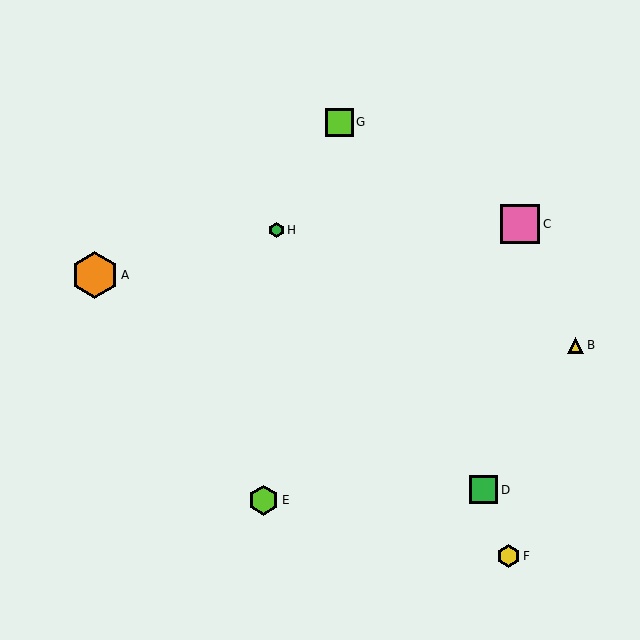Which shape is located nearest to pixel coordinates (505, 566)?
The yellow hexagon (labeled F) at (508, 556) is nearest to that location.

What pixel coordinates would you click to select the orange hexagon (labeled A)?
Click at (95, 275) to select the orange hexagon A.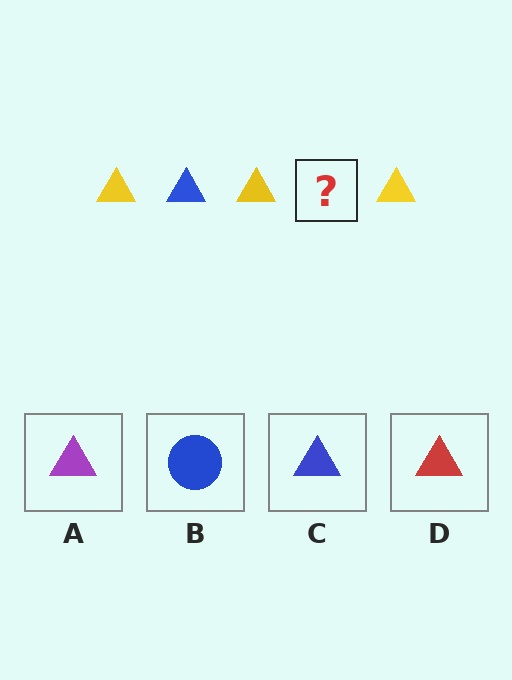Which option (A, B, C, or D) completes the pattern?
C.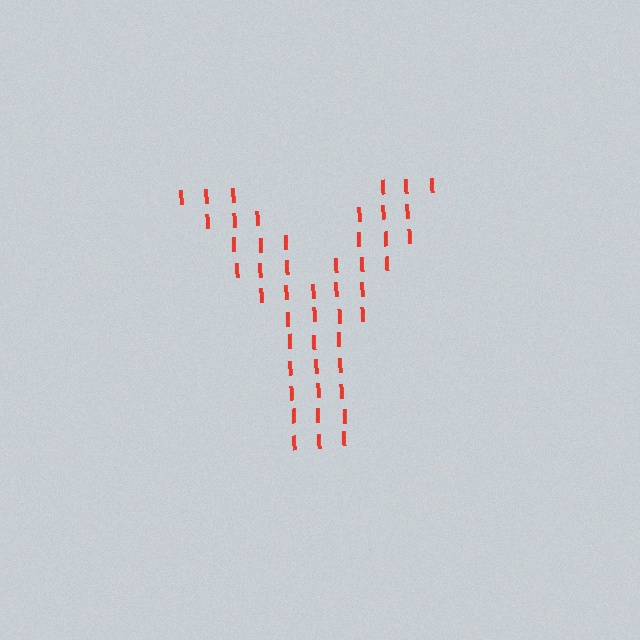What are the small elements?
The small elements are letter I's.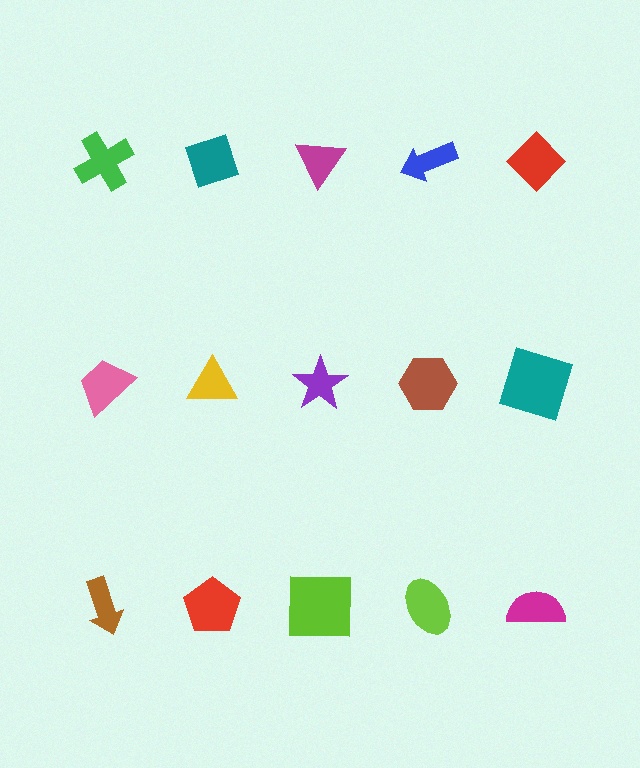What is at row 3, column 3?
A lime square.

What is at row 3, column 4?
A lime ellipse.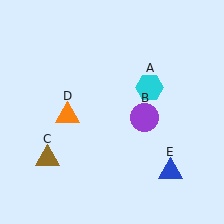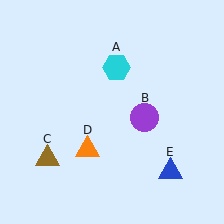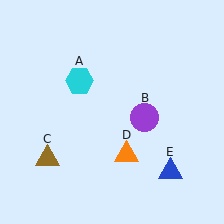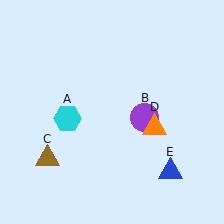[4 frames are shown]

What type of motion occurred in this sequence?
The cyan hexagon (object A), orange triangle (object D) rotated counterclockwise around the center of the scene.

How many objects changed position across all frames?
2 objects changed position: cyan hexagon (object A), orange triangle (object D).